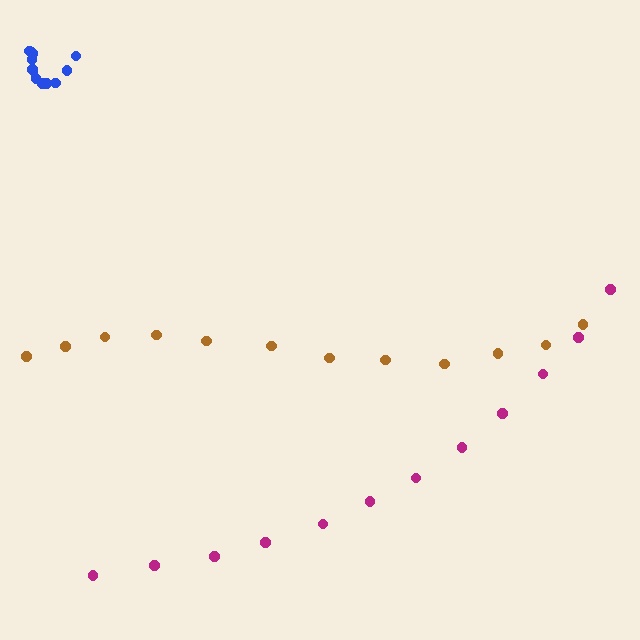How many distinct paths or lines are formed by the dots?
There are 3 distinct paths.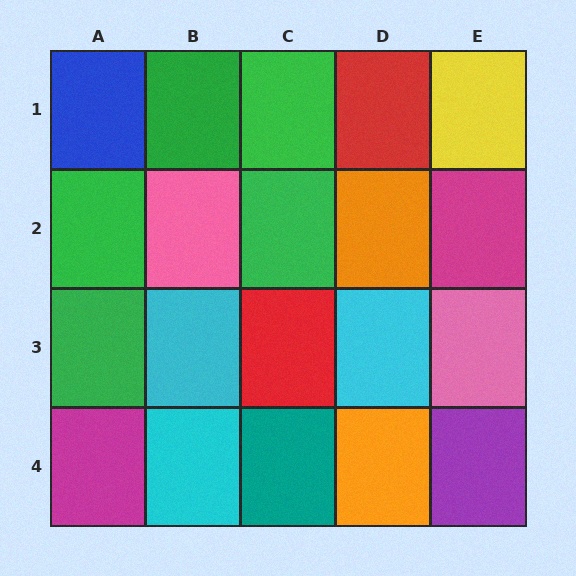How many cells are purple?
1 cell is purple.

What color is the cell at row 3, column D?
Cyan.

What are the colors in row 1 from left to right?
Blue, green, green, red, yellow.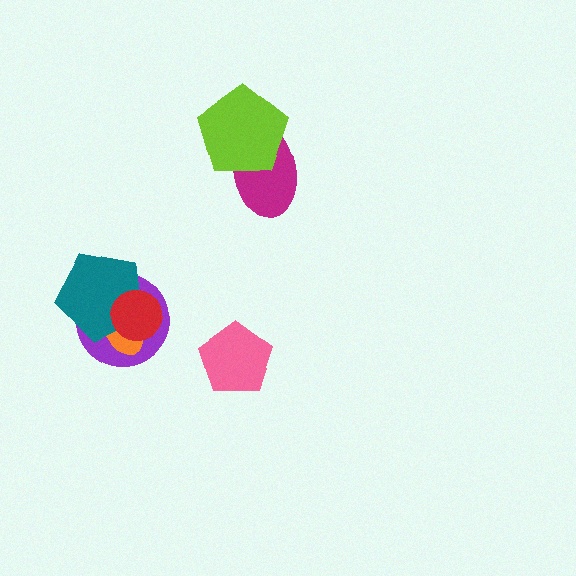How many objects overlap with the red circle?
3 objects overlap with the red circle.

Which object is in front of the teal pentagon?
The red circle is in front of the teal pentagon.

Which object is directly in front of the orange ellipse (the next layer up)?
The teal pentagon is directly in front of the orange ellipse.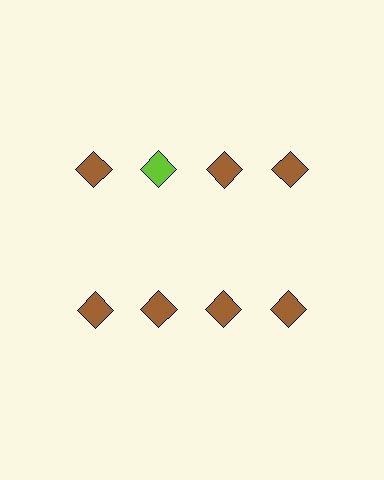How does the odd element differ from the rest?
It has a different color: lime instead of brown.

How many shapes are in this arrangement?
There are 8 shapes arranged in a grid pattern.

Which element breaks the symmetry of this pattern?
The lime diamond in the top row, second from left column breaks the symmetry. All other shapes are brown diamonds.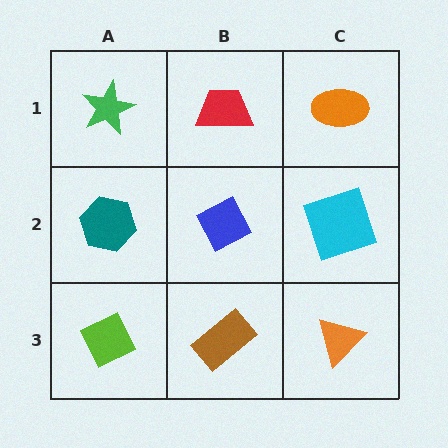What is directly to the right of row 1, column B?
An orange ellipse.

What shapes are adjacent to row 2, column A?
A green star (row 1, column A), a lime diamond (row 3, column A), a blue diamond (row 2, column B).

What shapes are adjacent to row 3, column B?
A blue diamond (row 2, column B), a lime diamond (row 3, column A), an orange triangle (row 3, column C).